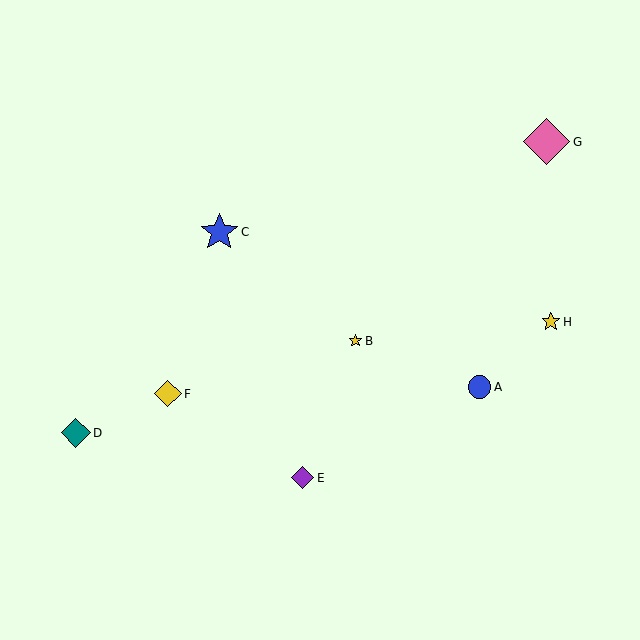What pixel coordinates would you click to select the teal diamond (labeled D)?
Click at (76, 433) to select the teal diamond D.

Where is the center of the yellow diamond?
The center of the yellow diamond is at (168, 394).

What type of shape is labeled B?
Shape B is a yellow star.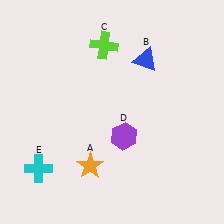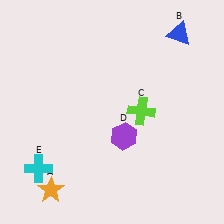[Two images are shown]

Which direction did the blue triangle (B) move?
The blue triangle (B) moved right.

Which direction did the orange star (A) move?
The orange star (A) moved left.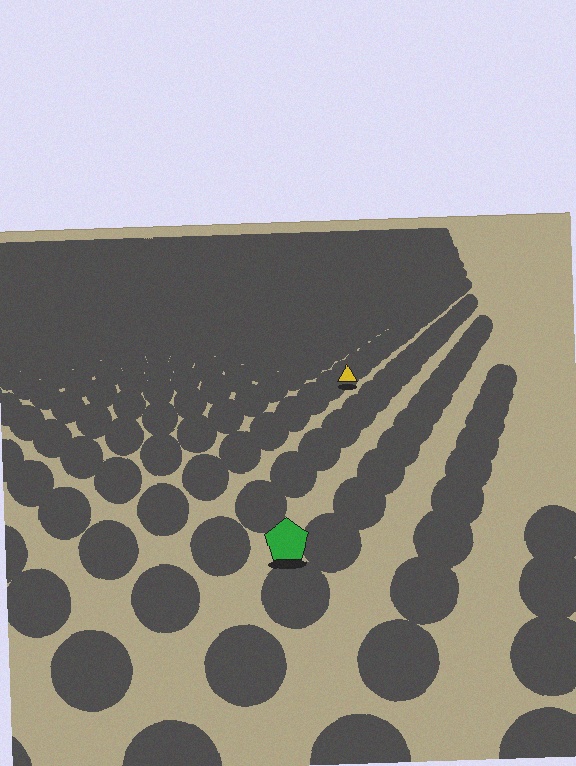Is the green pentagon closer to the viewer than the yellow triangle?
Yes. The green pentagon is closer — you can tell from the texture gradient: the ground texture is coarser near it.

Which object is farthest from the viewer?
The yellow triangle is farthest from the viewer. It appears smaller and the ground texture around it is denser.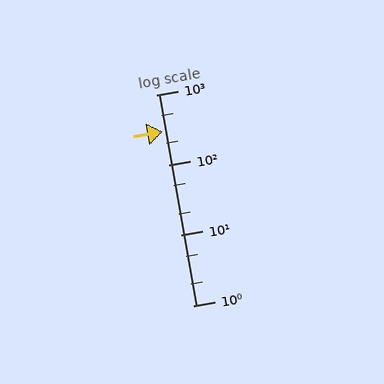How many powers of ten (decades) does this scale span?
The scale spans 3 decades, from 1 to 1000.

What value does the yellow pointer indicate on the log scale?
The pointer indicates approximately 300.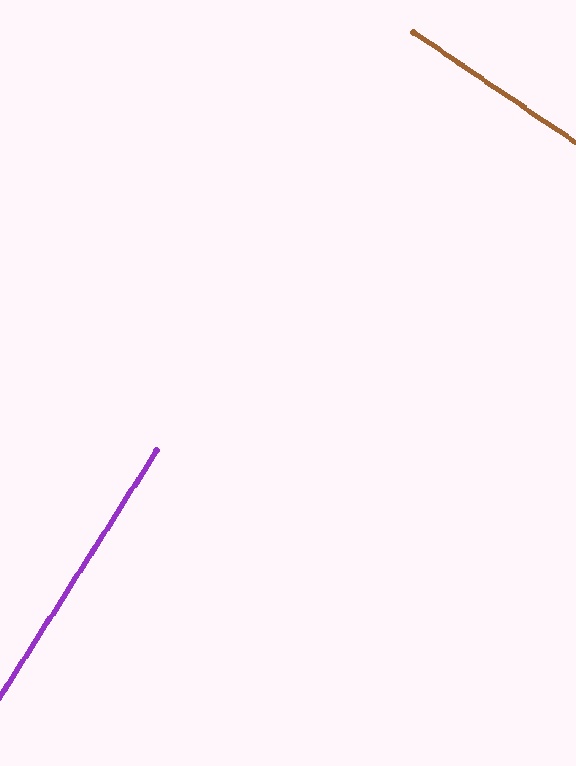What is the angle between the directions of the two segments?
Approximately 88 degrees.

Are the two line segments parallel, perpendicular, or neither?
Perpendicular — they meet at approximately 88°.